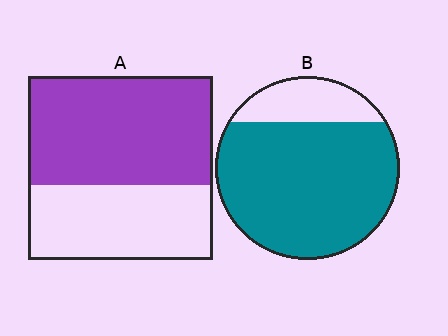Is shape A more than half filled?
Yes.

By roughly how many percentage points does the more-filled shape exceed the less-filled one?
By roughly 20 percentage points (B over A).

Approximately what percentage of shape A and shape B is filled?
A is approximately 60% and B is approximately 80%.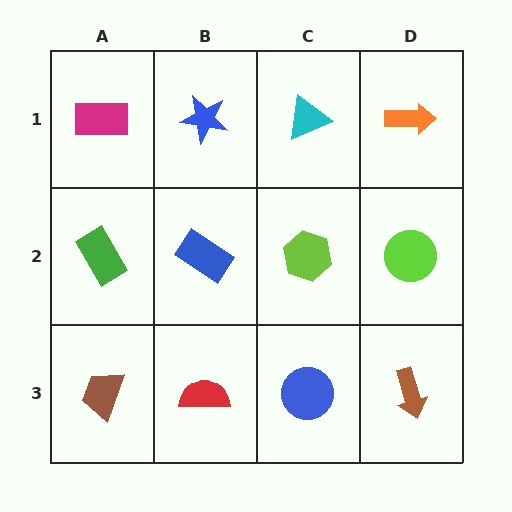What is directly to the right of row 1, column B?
A cyan triangle.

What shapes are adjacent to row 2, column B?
A blue star (row 1, column B), a red semicircle (row 3, column B), a green rectangle (row 2, column A), a lime hexagon (row 2, column C).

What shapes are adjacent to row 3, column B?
A blue rectangle (row 2, column B), a brown trapezoid (row 3, column A), a blue circle (row 3, column C).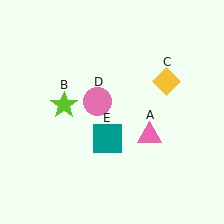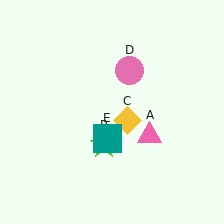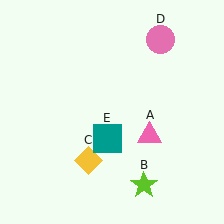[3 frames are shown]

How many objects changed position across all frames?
3 objects changed position: lime star (object B), yellow diamond (object C), pink circle (object D).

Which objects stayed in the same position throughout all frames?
Pink triangle (object A) and teal square (object E) remained stationary.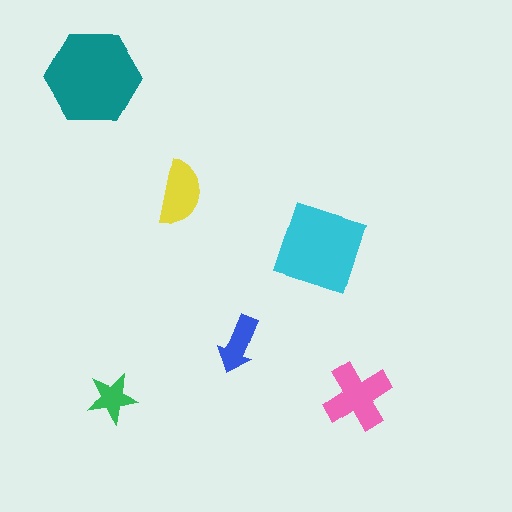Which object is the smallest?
The green star.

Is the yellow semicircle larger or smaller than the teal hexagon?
Smaller.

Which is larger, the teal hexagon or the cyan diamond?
The teal hexagon.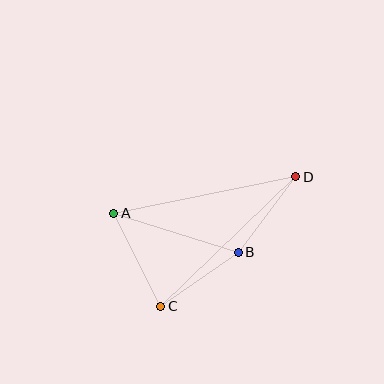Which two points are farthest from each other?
Points C and D are farthest from each other.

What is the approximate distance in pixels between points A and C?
The distance between A and C is approximately 105 pixels.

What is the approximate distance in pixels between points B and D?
The distance between B and D is approximately 95 pixels.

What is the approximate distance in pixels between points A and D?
The distance between A and D is approximately 186 pixels.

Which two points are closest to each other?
Points B and C are closest to each other.